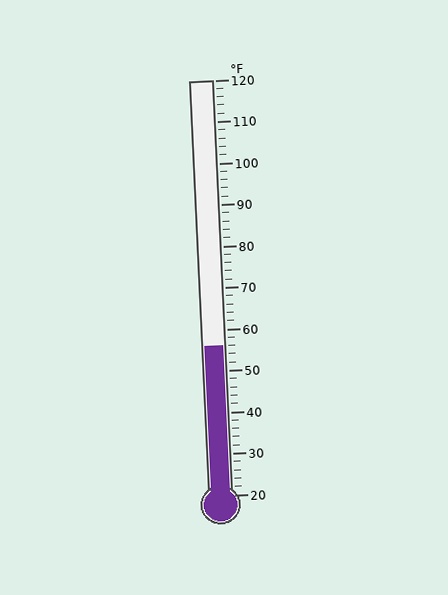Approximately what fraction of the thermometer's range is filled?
The thermometer is filled to approximately 35% of its range.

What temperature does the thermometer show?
The thermometer shows approximately 56°F.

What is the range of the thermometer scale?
The thermometer scale ranges from 20°F to 120°F.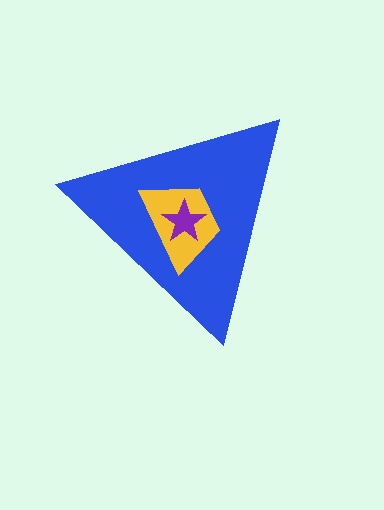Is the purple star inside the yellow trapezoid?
Yes.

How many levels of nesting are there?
3.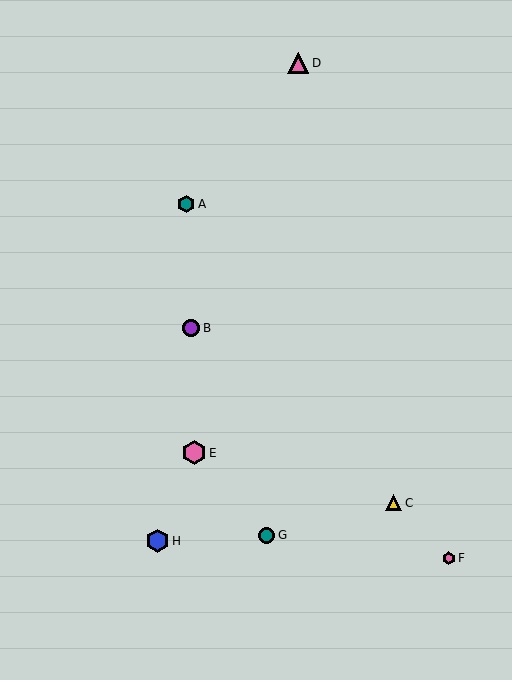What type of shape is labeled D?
Shape D is a pink triangle.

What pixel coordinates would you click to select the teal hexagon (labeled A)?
Click at (186, 204) to select the teal hexagon A.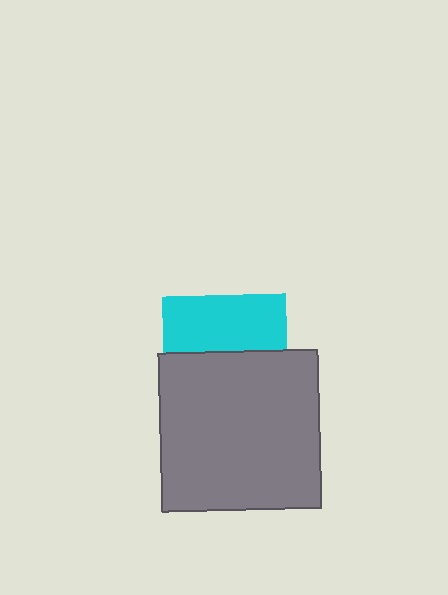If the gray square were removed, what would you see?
You would see the complete cyan square.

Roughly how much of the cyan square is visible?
About half of it is visible (roughly 45%).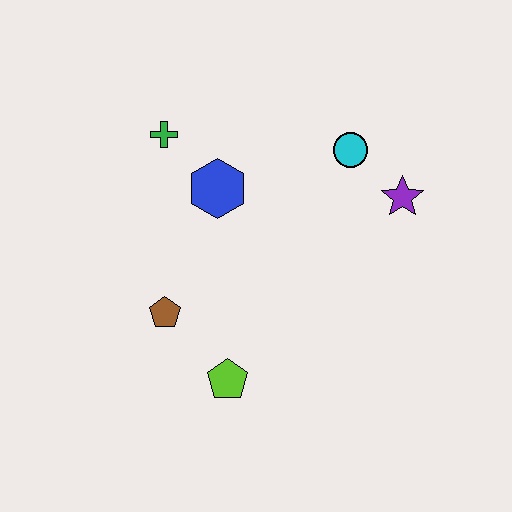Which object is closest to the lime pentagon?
The brown pentagon is closest to the lime pentagon.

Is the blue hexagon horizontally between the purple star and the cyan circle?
No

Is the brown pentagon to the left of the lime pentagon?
Yes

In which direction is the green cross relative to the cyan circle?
The green cross is to the left of the cyan circle.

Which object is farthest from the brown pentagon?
The purple star is farthest from the brown pentagon.